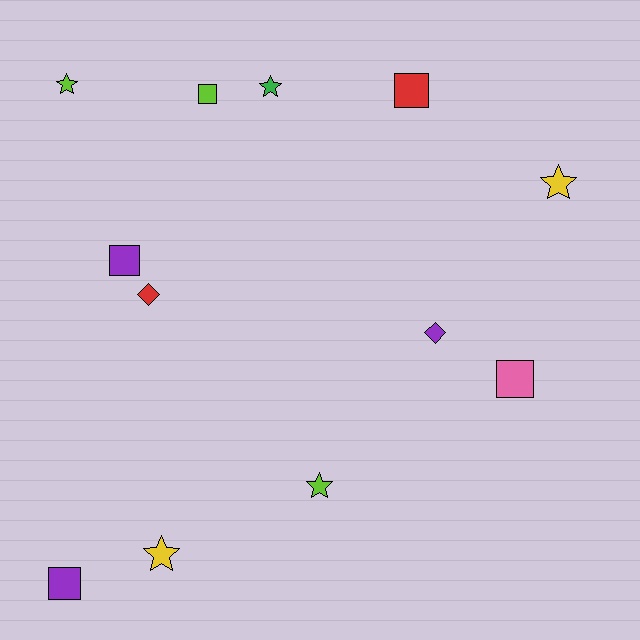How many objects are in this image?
There are 12 objects.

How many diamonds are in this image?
There are 2 diamonds.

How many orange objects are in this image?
There are no orange objects.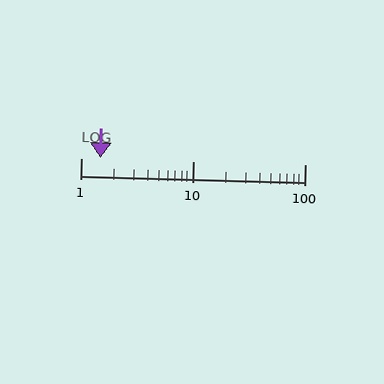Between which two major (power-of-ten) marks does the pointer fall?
The pointer is between 1 and 10.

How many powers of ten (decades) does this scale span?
The scale spans 2 decades, from 1 to 100.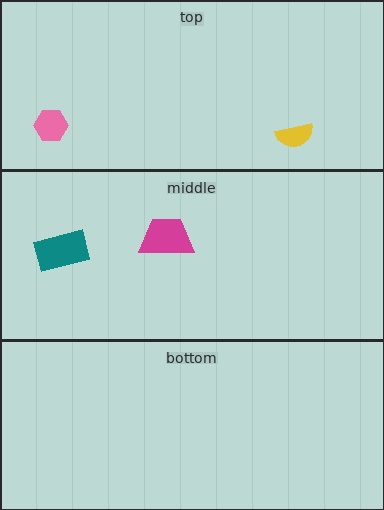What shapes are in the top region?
The yellow semicircle, the pink hexagon.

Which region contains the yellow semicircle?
The top region.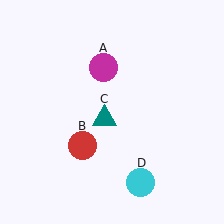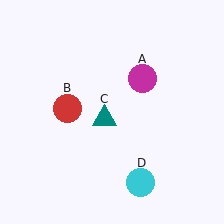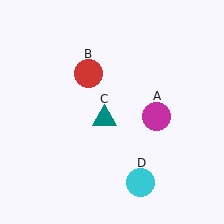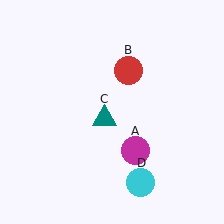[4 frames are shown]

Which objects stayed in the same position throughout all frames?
Teal triangle (object C) and cyan circle (object D) remained stationary.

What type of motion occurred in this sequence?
The magenta circle (object A), red circle (object B) rotated clockwise around the center of the scene.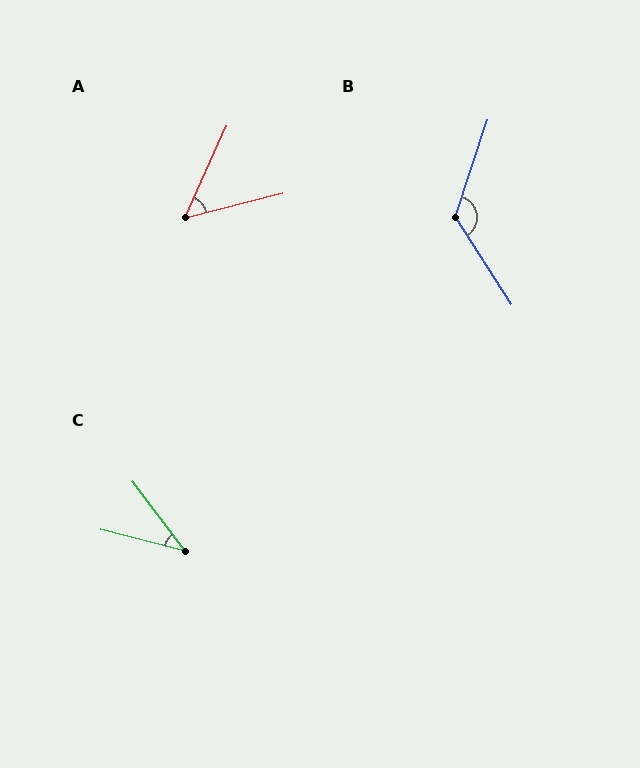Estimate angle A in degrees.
Approximately 51 degrees.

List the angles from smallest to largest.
C (39°), A (51°), B (129°).